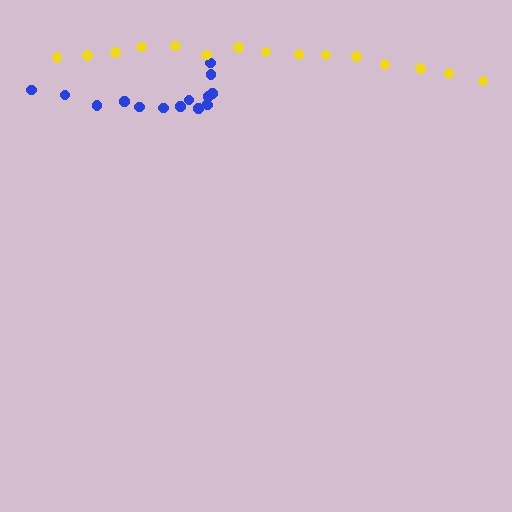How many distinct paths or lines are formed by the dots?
There are 2 distinct paths.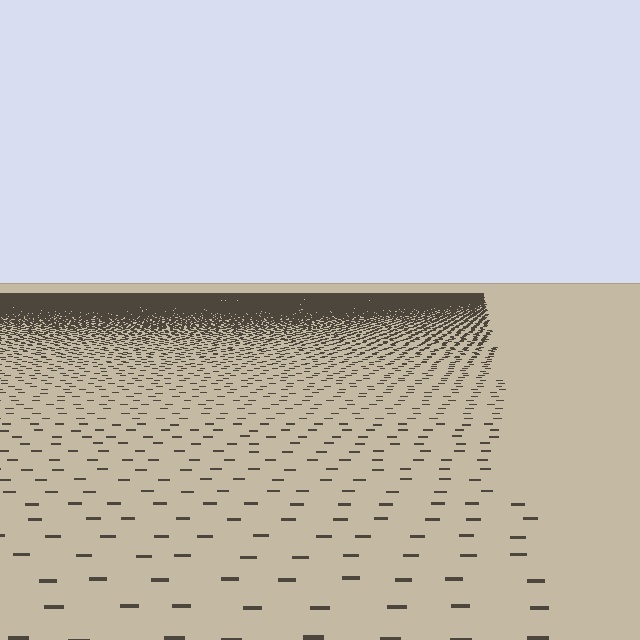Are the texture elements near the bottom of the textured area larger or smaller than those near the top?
Larger. Near the bottom, elements are closer to the viewer and appear at a bigger on-screen size.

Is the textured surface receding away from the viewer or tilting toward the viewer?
The surface is receding away from the viewer. Texture elements get smaller and denser toward the top.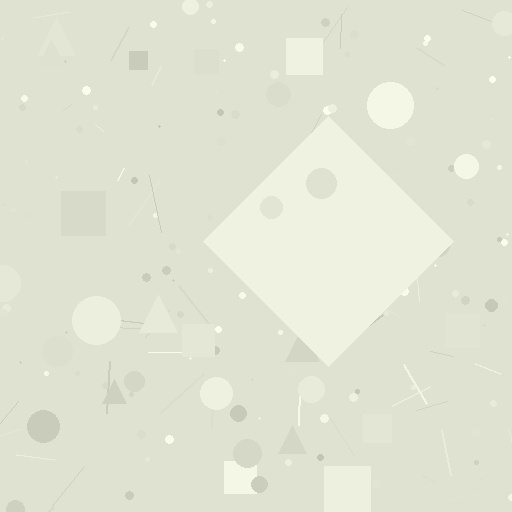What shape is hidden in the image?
A diamond is hidden in the image.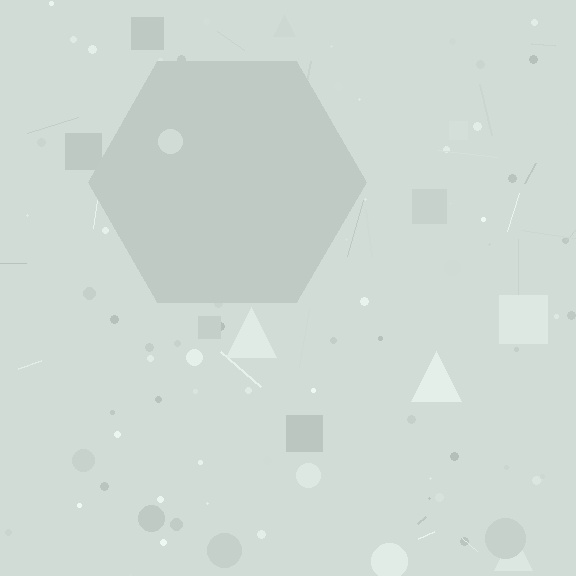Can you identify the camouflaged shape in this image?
The camouflaged shape is a hexagon.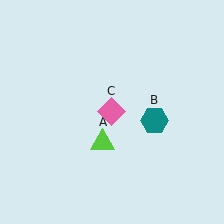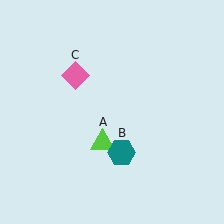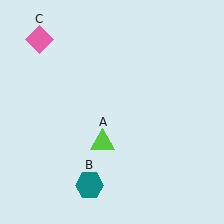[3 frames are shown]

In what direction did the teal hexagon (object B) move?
The teal hexagon (object B) moved down and to the left.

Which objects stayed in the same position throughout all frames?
Lime triangle (object A) remained stationary.